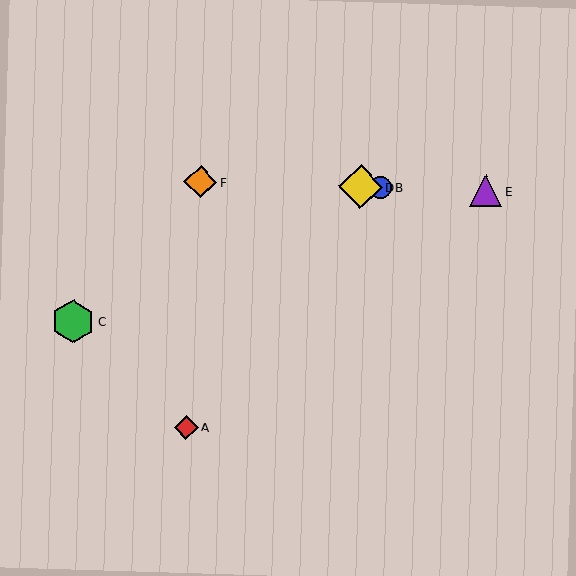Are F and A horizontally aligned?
No, F is at y≈182 and A is at y≈427.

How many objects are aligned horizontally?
4 objects (B, D, E, F) are aligned horizontally.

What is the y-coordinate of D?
Object D is at y≈187.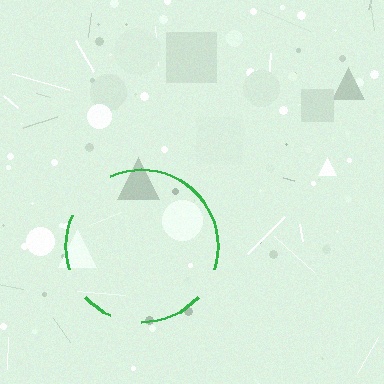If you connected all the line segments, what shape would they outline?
They would outline a circle.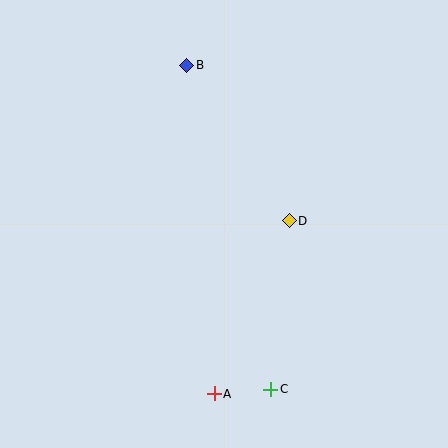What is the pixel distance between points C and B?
The distance between C and B is 335 pixels.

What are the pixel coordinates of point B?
Point B is at (187, 65).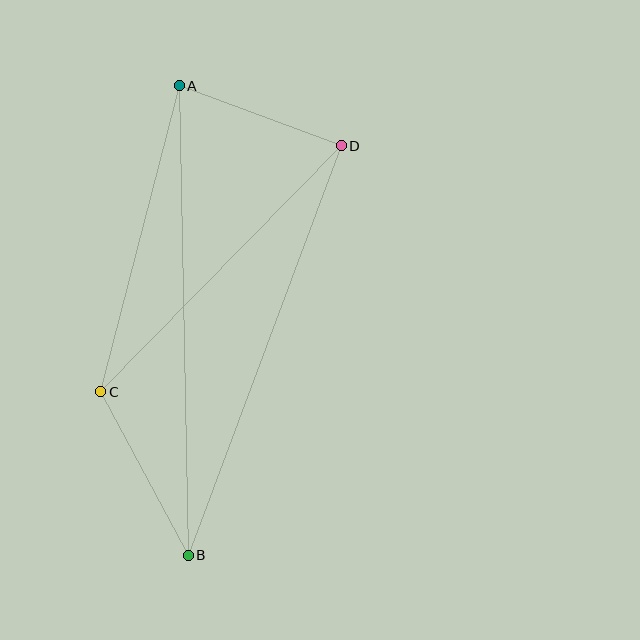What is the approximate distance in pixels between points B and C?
The distance between B and C is approximately 186 pixels.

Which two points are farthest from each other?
Points A and B are farthest from each other.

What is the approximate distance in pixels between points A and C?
The distance between A and C is approximately 316 pixels.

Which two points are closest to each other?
Points A and D are closest to each other.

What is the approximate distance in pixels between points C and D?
The distance between C and D is approximately 344 pixels.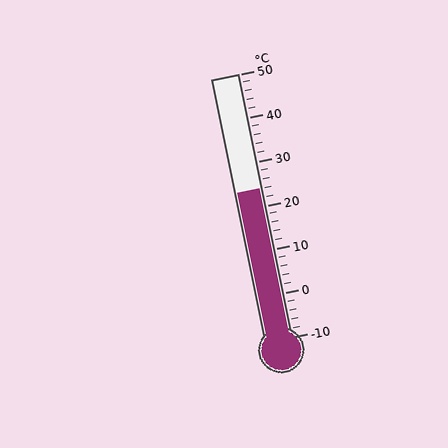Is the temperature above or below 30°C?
The temperature is below 30°C.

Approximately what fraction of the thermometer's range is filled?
The thermometer is filled to approximately 55% of its range.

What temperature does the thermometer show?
The thermometer shows approximately 24°C.